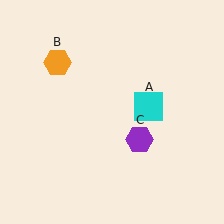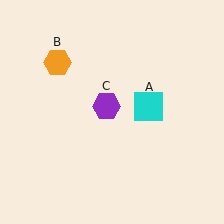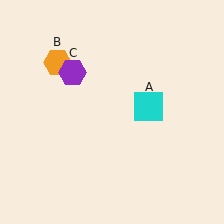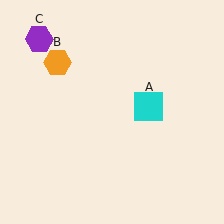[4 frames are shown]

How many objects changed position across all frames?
1 object changed position: purple hexagon (object C).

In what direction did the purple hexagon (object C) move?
The purple hexagon (object C) moved up and to the left.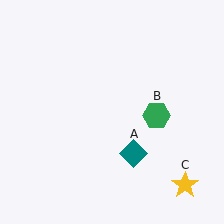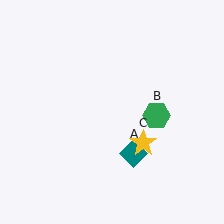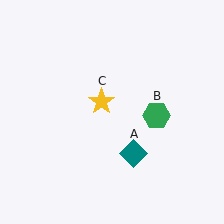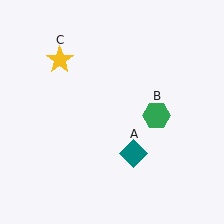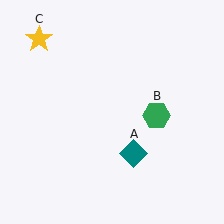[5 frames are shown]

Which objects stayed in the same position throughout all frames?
Teal diamond (object A) and green hexagon (object B) remained stationary.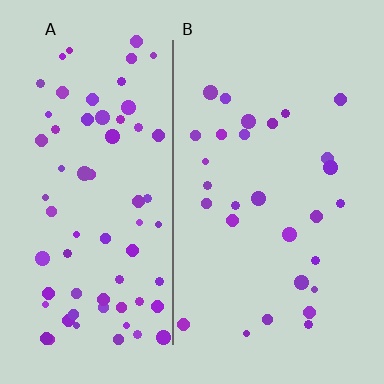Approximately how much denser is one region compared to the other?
Approximately 2.5× — region A over region B.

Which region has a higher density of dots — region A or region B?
A (the left).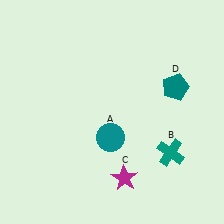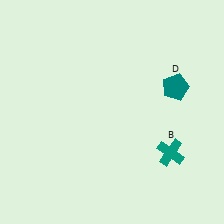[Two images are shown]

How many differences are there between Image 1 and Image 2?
There are 2 differences between the two images.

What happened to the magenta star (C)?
The magenta star (C) was removed in Image 2. It was in the bottom-right area of Image 1.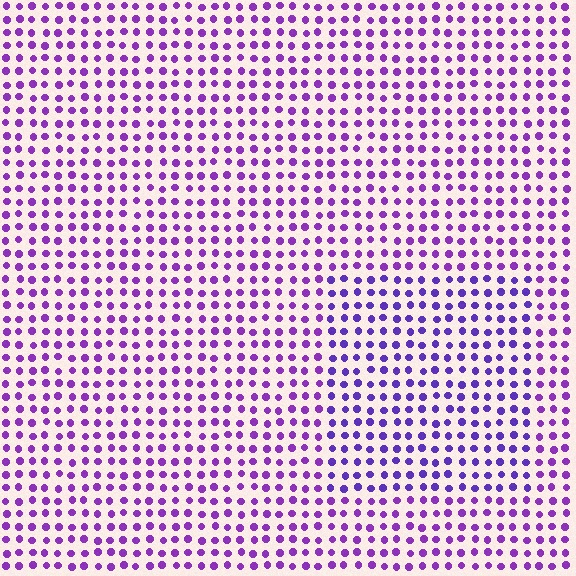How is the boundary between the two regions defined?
The boundary is defined purely by a slight shift in hue (about 22 degrees). Spacing, size, and orientation are identical on both sides.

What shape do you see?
I see a rectangle.